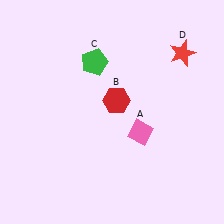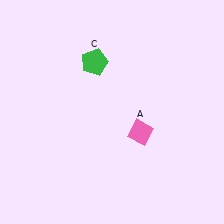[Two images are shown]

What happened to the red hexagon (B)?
The red hexagon (B) was removed in Image 2. It was in the top-right area of Image 1.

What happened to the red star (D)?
The red star (D) was removed in Image 2. It was in the top-right area of Image 1.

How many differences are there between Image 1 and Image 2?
There are 2 differences between the two images.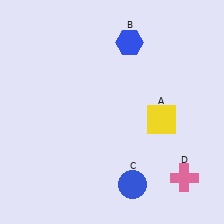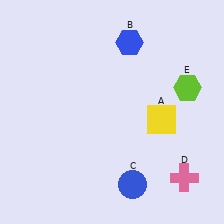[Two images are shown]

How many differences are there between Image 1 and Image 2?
There is 1 difference between the two images.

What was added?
A lime hexagon (E) was added in Image 2.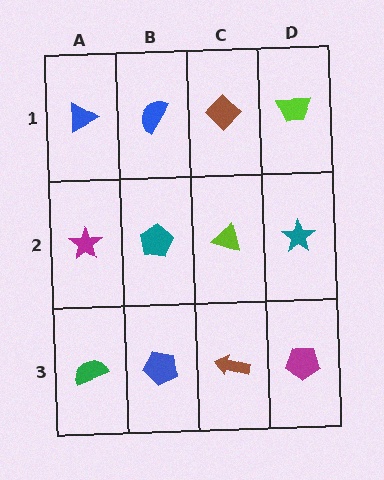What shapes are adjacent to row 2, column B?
A blue semicircle (row 1, column B), a blue pentagon (row 3, column B), a magenta star (row 2, column A), a lime triangle (row 2, column C).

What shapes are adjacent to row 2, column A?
A blue triangle (row 1, column A), a green semicircle (row 3, column A), a teal pentagon (row 2, column B).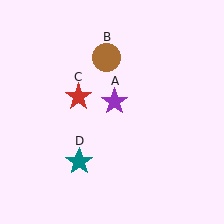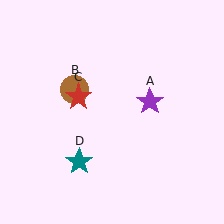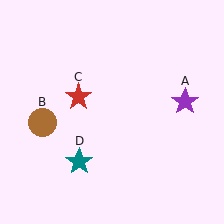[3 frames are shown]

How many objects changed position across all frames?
2 objects changed position: purple star (object A), brown circle (object B).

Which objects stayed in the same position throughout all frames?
Red star (object C) and teal star (object D) remained stationary.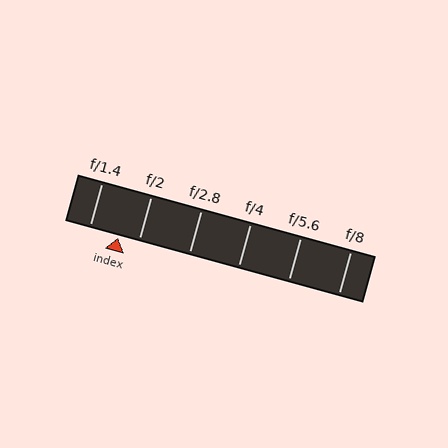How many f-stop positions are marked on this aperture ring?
There are 6 f-stop positions marked.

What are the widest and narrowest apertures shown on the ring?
The widest aperture shown is f/1.4 and the narrowest is f/8.